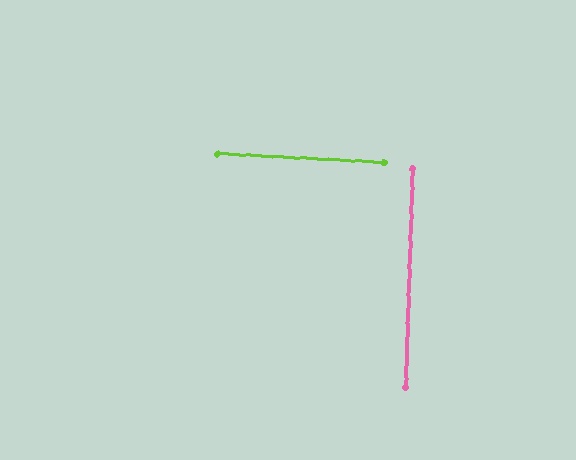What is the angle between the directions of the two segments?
Approximately 89 degrees.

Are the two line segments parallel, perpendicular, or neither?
Perpendicular — they meet at approximately 89°.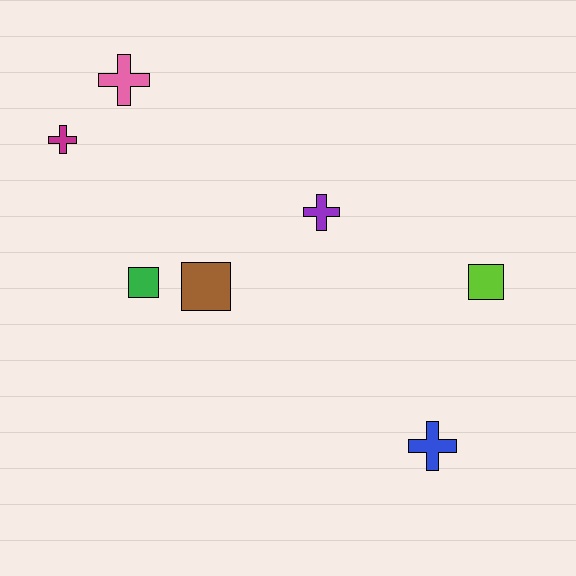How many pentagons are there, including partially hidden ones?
There are no pentagons.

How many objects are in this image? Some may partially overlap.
There are 7 objects.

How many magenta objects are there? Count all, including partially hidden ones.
There is 1 magenta object.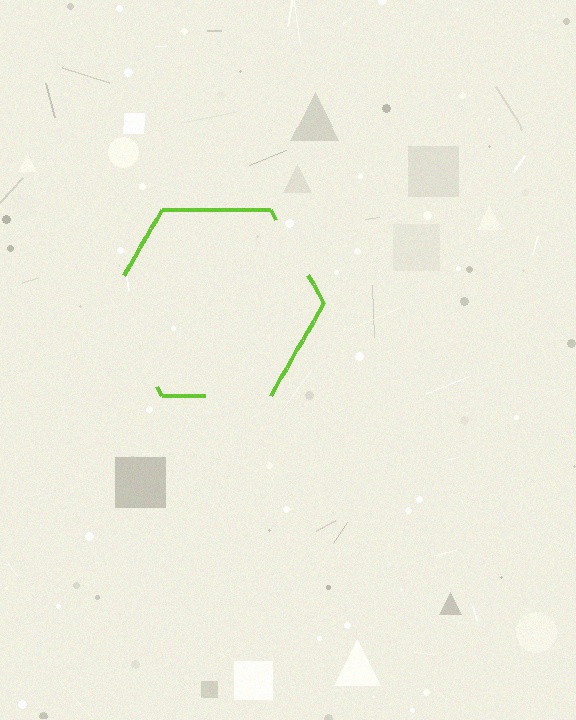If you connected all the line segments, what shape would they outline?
They would outline a hexagon.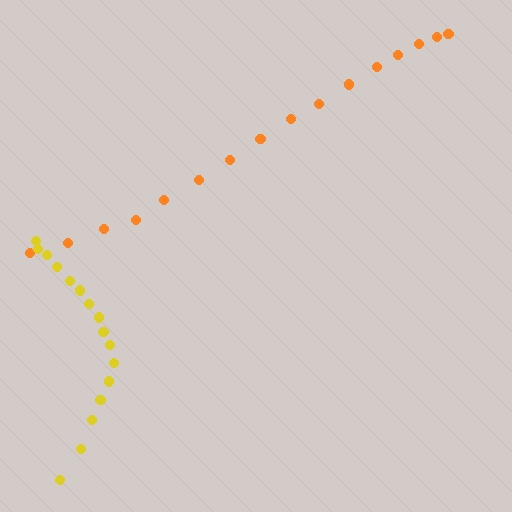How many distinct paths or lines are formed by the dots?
There are 2 distinct paths.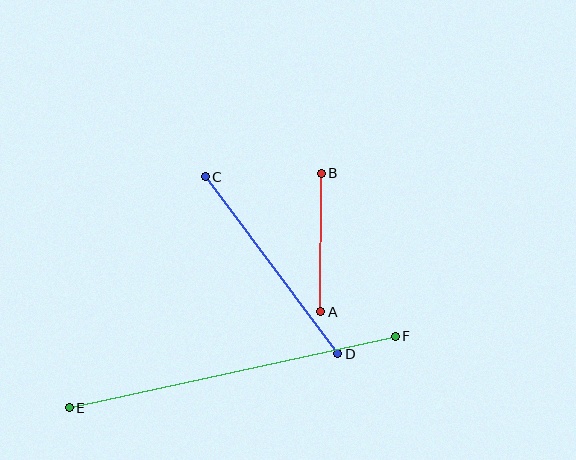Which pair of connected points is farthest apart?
Points E and F are farthest apart.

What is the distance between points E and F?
The distance is approximately 334 pixels.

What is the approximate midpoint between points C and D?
The midpoint is at approximately (271, 265) pixels.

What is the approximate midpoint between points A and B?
The midpoint is at approximately (321, 243) pixels.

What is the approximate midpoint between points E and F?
The midpoint is at approximately (232, 372) pixels.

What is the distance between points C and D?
The distance is approximately 221 pixels.